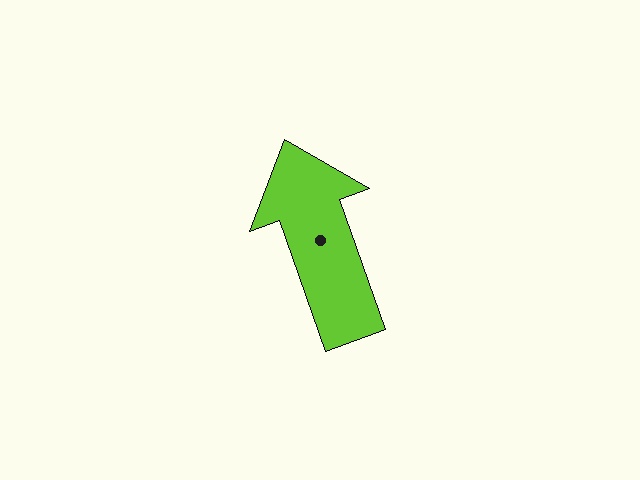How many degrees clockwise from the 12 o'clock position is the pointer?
Approximately 341 degrees.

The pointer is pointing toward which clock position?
Roughly 11 o'clock.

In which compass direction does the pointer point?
North.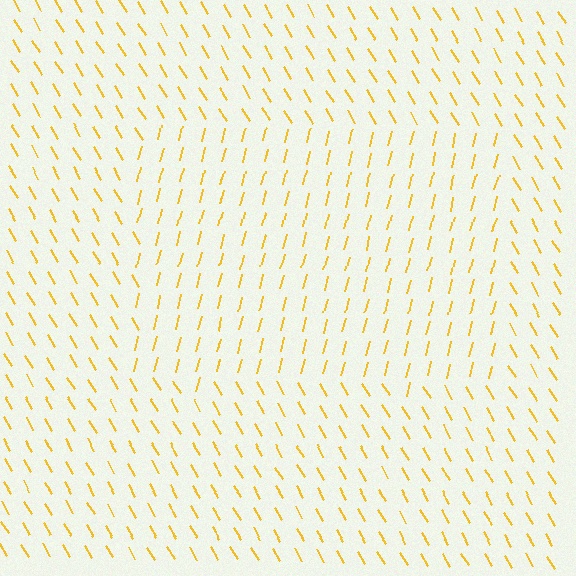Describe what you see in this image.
The image is filled with small yellow line segments. A rectangle region in the image has lines oriented differently from the surrounding lines, creating a visible texture boundary.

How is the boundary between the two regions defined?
The boundary is defined purely by a change in line orientation (approximately 45 degrees difference). All lines are the same color and thickness.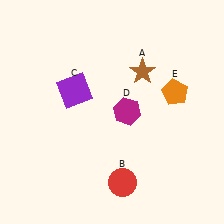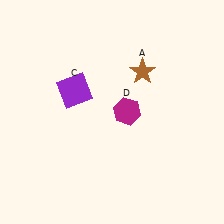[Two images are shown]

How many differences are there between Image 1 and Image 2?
There are 2 differences between the two images.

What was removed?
The red circle (B), the orange pentagon (E) were removed in Image 2.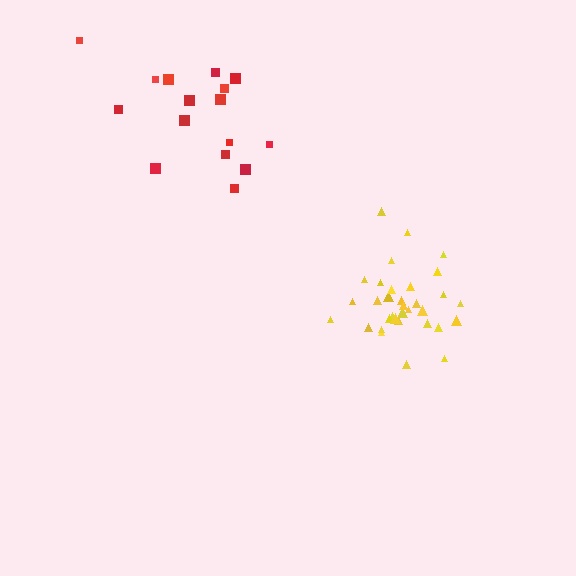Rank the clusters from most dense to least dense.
yellow, red.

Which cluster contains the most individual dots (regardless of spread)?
Yellow (33).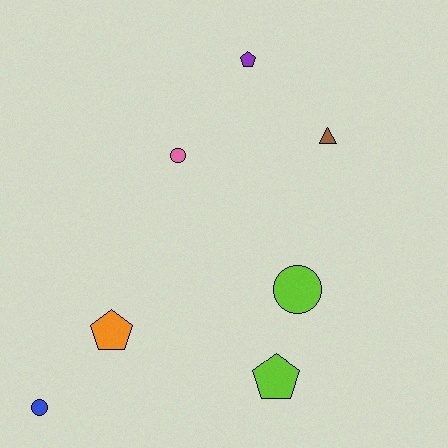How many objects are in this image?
There are 7 objects.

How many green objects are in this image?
There are no green objects.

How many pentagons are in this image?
There are 3 pentagons.